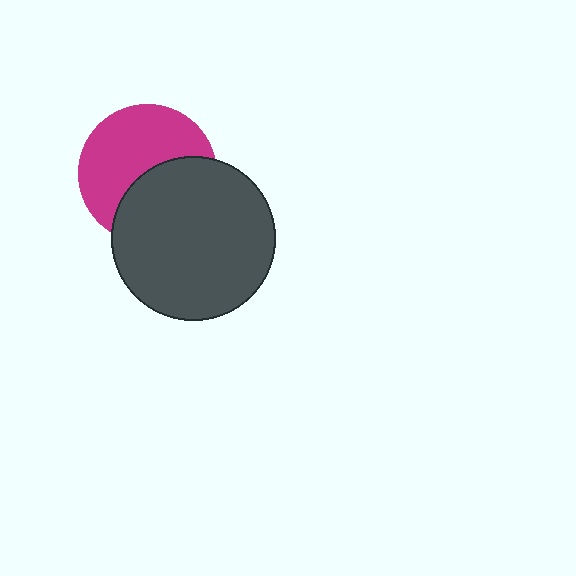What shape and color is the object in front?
The object in front is a dark gray circle.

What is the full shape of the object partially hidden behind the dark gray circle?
The partially hidden object is a magenta circle.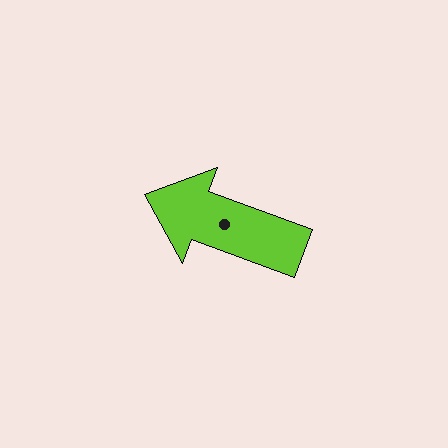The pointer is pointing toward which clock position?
Roughly 10 o'clock.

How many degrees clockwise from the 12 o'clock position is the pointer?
Approximately 290 degrees.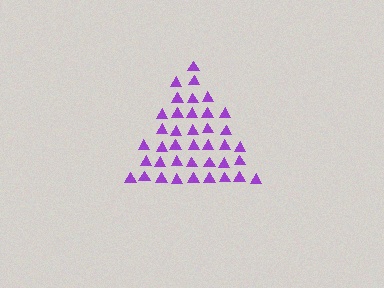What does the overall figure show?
The overall figure shows a triangle.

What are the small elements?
The small elements are triangles.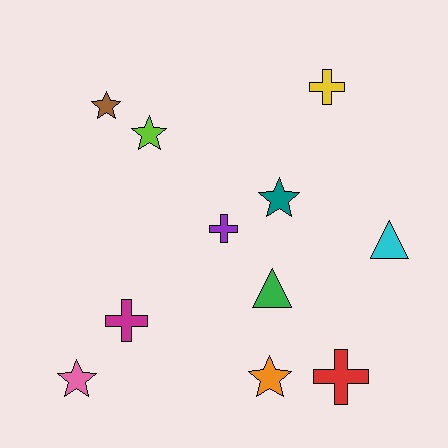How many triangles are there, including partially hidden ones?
There are 2 triangles.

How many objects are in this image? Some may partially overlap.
There are 11 objects.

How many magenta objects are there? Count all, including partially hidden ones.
There is 1 magenta object.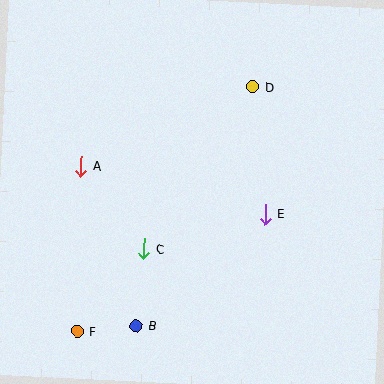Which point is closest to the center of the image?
Point C at (144, 249) is closest to the center.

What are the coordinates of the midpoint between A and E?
The midpoint between A and E is at (173, 190).